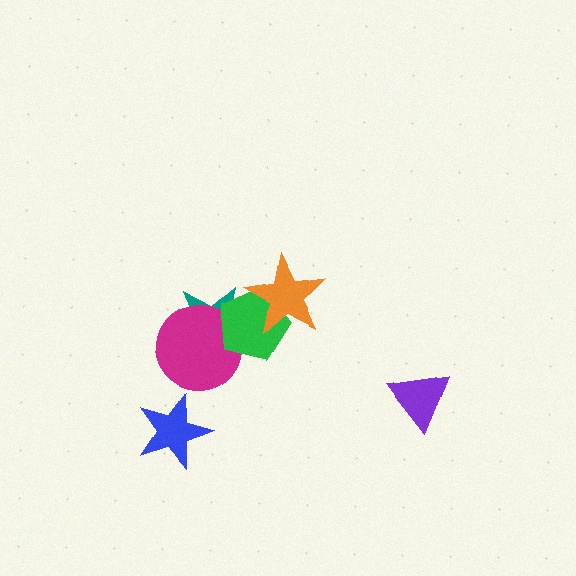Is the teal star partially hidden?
Yes, it is partially covered by another shape.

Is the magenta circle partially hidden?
Yes, it is partially covered by another shape.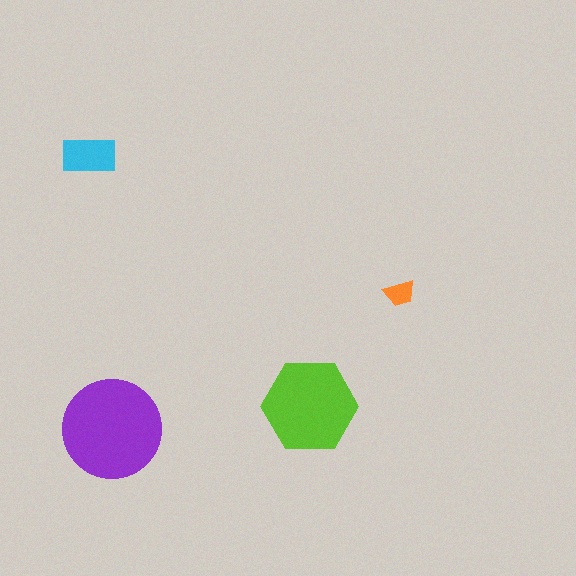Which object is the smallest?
The orange trapezoid.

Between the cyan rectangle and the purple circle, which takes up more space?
The purple circle.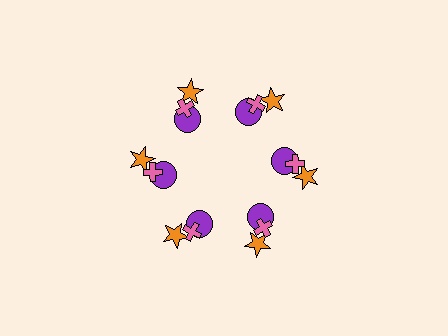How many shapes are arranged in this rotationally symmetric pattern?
There are 18 shapes, arranged in 6 groups of 3.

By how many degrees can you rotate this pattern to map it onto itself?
The pattern maps onto itself every 60 degrees of rotation.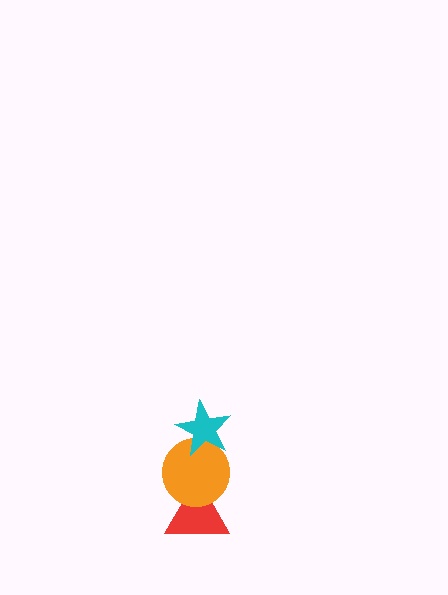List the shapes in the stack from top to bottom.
From top to bottom: the cyan star, the orange circle, the red triangle.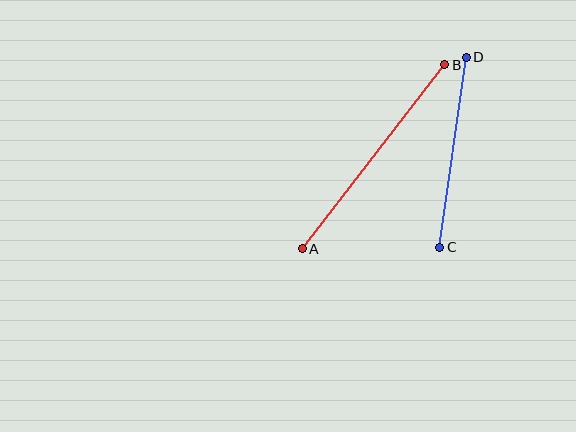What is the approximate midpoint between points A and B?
The midpoint is at approximately (373, 157) pixels.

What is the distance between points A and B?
The distance is approximately 233 pixels.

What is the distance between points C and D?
The distance is approximately 192 pixels.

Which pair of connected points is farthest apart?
Points A and B are farthest apart.